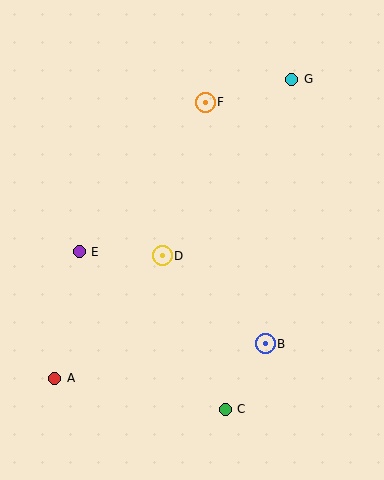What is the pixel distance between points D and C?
The distance between D and C is 166 pixels.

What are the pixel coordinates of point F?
Point F is at (205, 102).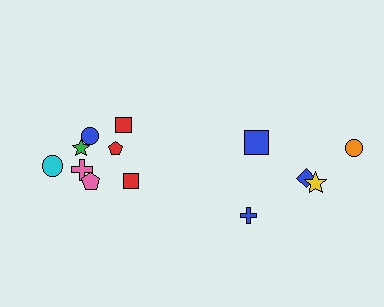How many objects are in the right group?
There are 5 objects.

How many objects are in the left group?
There are 8 objects.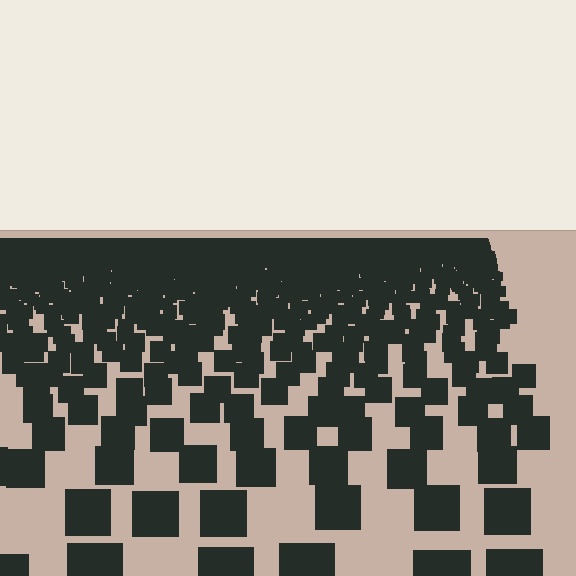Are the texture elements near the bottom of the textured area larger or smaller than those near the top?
Larger. Near the bottom, elements are closer to the viewer and appear at a bigger on-screen size.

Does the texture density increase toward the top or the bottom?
Density increases toward the top.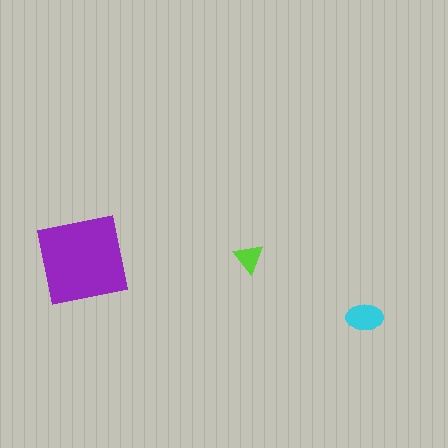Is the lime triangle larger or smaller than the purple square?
Smaller.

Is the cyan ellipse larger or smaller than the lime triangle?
Larger.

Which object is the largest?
The purple square.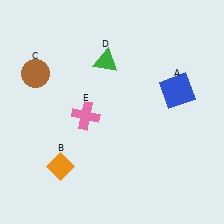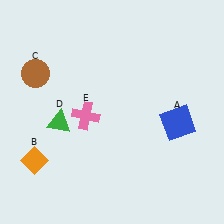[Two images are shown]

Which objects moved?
The objects that moved are: the blue square (A), the orange diamond (B), the green triangle (D).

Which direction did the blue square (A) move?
The blue square (A) moved down.